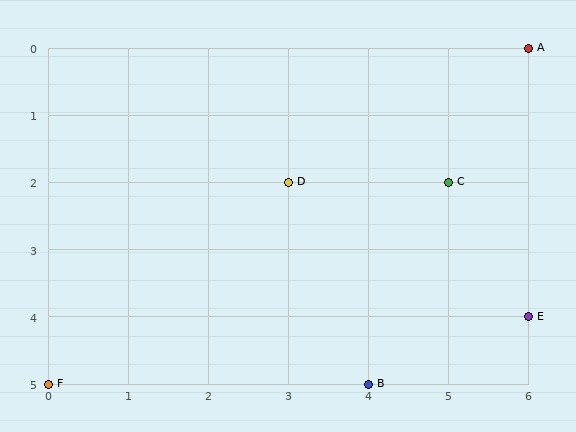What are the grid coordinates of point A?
Point A is at grid coordinates (6, 0).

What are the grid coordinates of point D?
Point D is at grid coordinates (3, 2).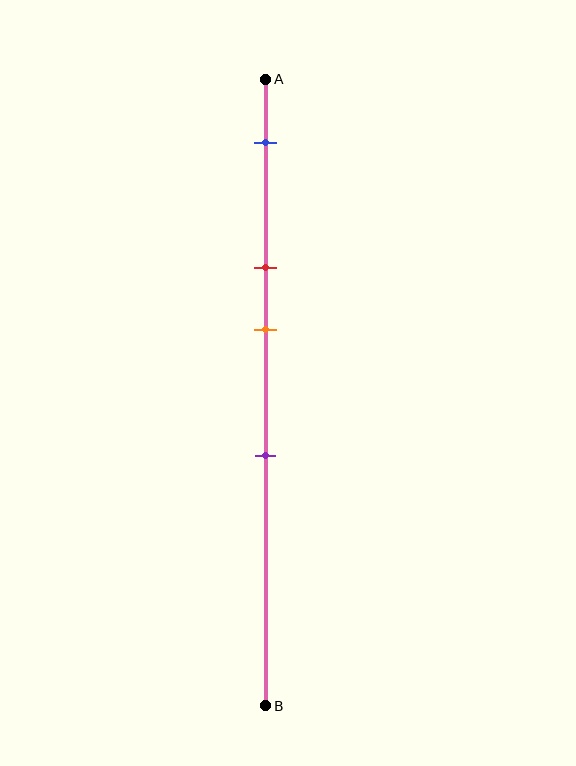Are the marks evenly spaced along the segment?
No, the marks are not evenly spaced.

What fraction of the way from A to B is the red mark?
The red mark is approximately 30% (0.3) of the way from A to B.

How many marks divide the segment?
There are 4 marks dividing the segment.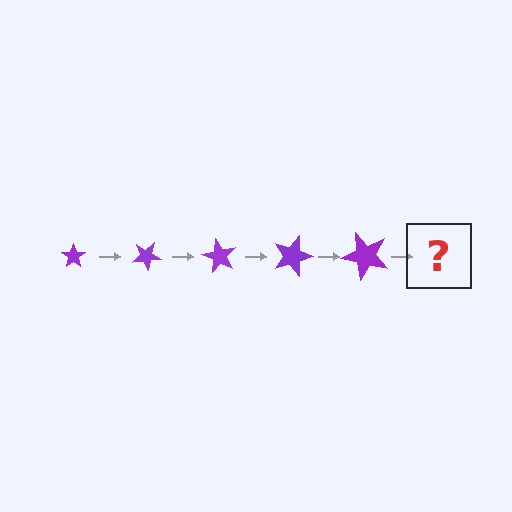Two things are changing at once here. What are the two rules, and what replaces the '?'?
The two rules are that the star grows larger each step and it rotates 30 degrees each step. The '?' should be a star, larger than the previous one and rotated 150 degrees from the start.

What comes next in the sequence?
The next element should be a star, larger than the previous one and rotated 150 degrees from the start.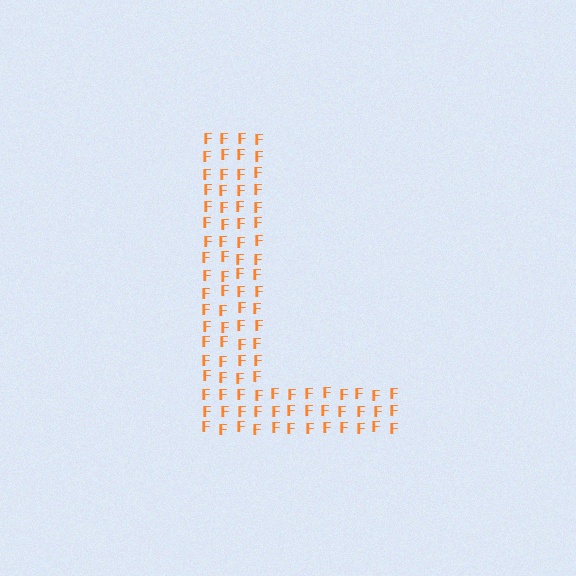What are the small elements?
The small elements are letter F's.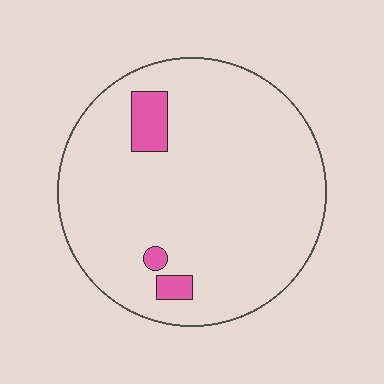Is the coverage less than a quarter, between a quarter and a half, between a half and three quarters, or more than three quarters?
Less than a quarter.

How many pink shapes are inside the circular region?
3.